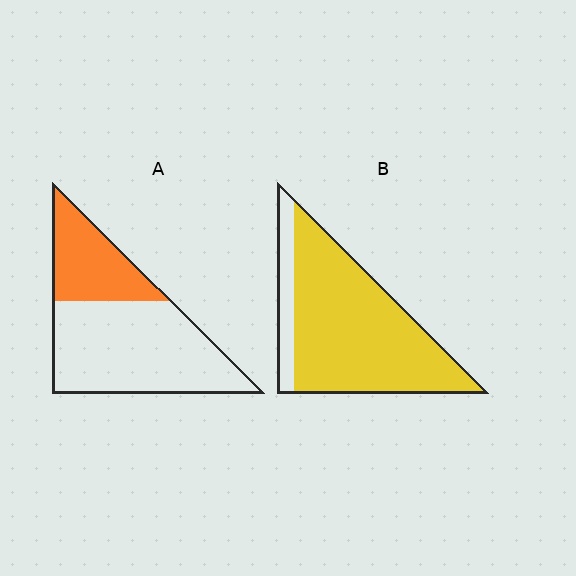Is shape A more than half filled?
No.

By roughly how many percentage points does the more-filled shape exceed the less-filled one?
By roughly 55 percentage points (B over A).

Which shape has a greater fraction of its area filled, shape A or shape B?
Shape B.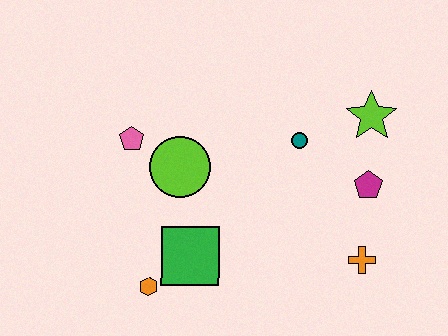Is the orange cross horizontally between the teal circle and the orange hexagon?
No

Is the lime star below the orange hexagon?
No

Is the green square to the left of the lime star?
Yes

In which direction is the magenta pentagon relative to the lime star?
The magenta pentagon is below the lime star.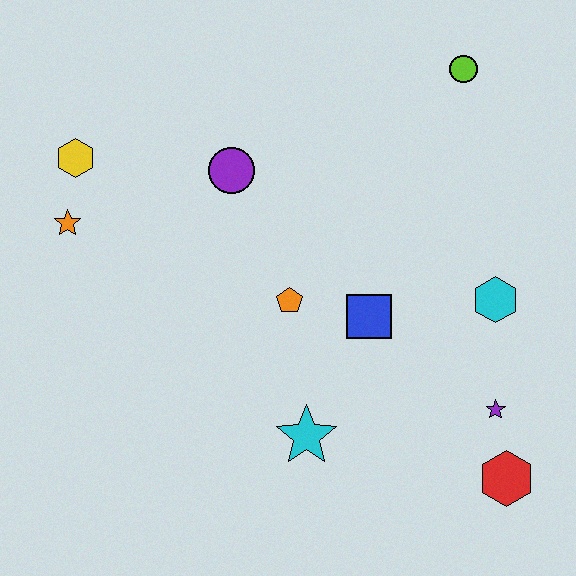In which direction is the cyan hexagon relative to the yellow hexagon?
The cyan hexagon is to the right of the yellow hexagon.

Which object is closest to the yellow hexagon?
The orange star is closest to the yellow hexagon.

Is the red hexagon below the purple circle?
Yes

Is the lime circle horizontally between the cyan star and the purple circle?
No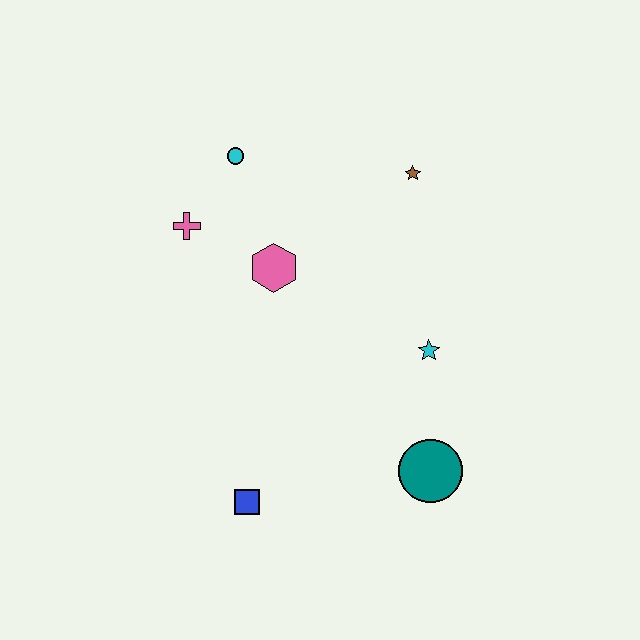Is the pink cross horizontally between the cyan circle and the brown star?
No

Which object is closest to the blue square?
The teal circle is closest to the blue square.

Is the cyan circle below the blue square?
No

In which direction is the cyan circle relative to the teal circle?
The cyan circle is above the teal circle.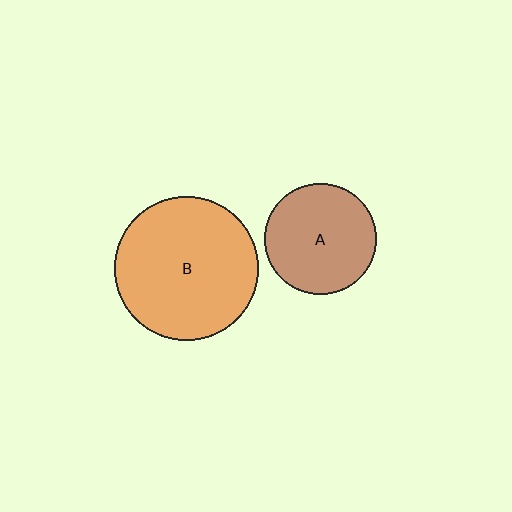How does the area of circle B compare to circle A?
Approximately 1.7 times.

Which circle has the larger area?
Circle B (orange).